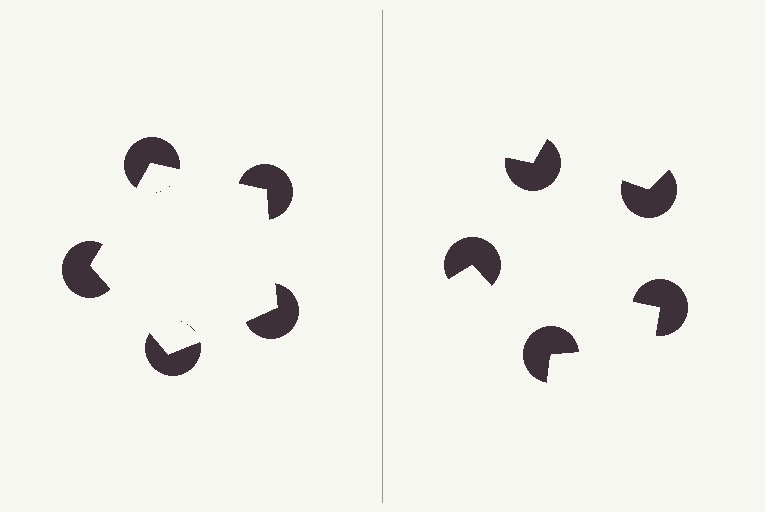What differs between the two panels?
The pac-man discs are positioned identically on both sides; only the wedge orientations differ. On the left they align to a pentagon; on the right they are misaligned.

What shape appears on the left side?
An illusory pentagon.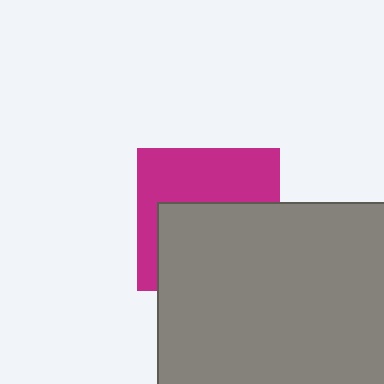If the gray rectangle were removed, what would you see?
You would see the complete magenta square.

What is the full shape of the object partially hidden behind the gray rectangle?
The partially hidden object is a magenta square.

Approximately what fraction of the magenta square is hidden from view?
Roughly 54% of the magenta square is hidden behind the gray rectangle.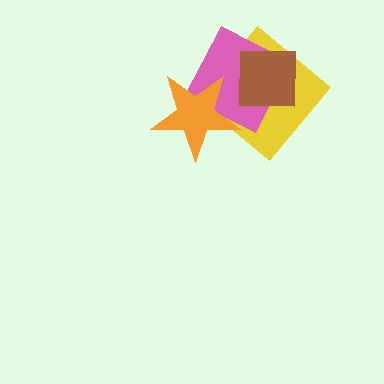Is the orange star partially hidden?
No, no other shape covers it.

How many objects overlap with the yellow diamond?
3 objects overlap with the yellow diamond.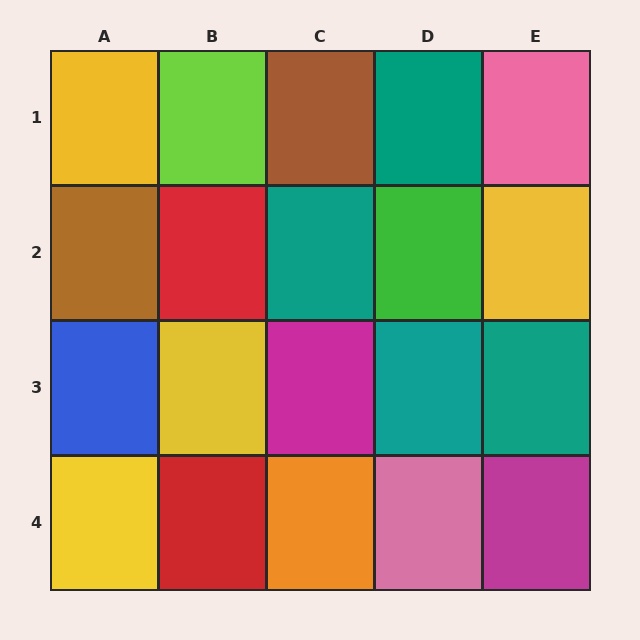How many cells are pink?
2 cells are pink.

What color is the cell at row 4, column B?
Red.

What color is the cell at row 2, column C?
Teal.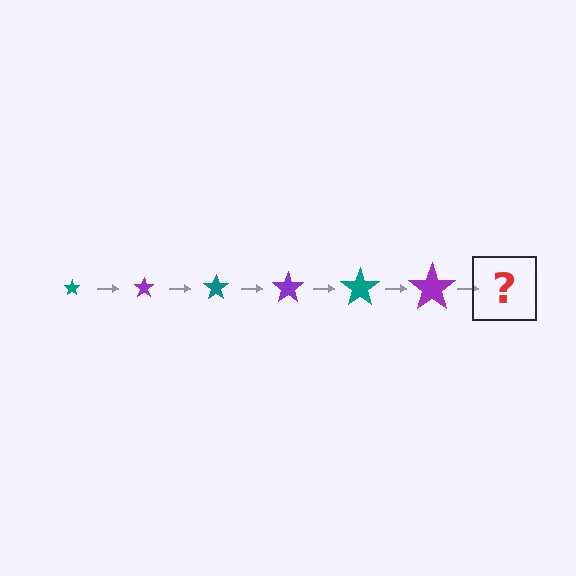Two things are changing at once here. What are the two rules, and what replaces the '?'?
The two rules are that the star grows larger each step and the color cycles through teal and purple. The '?' should be a teal star, larger than the previous one.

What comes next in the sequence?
The next element should be a teal star, larger than the previous one.